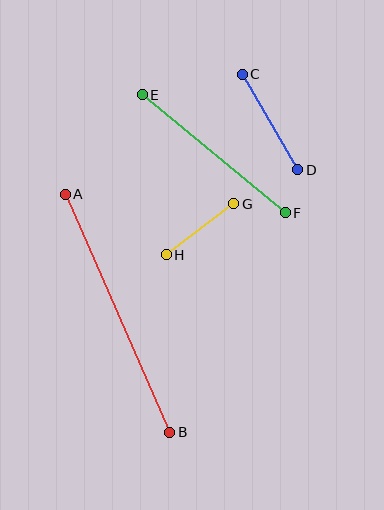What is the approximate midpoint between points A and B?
The midpoint is at approximately (118, 313) pixels.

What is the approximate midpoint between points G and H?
The midpoint is at approximately (200, 229) pixels.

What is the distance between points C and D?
The distance is approximately 110 pixels.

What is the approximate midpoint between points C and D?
The midpoint is at approximately (270, 122) pixels.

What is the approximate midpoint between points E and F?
The midpoint is at approximately (214, 154) pixels.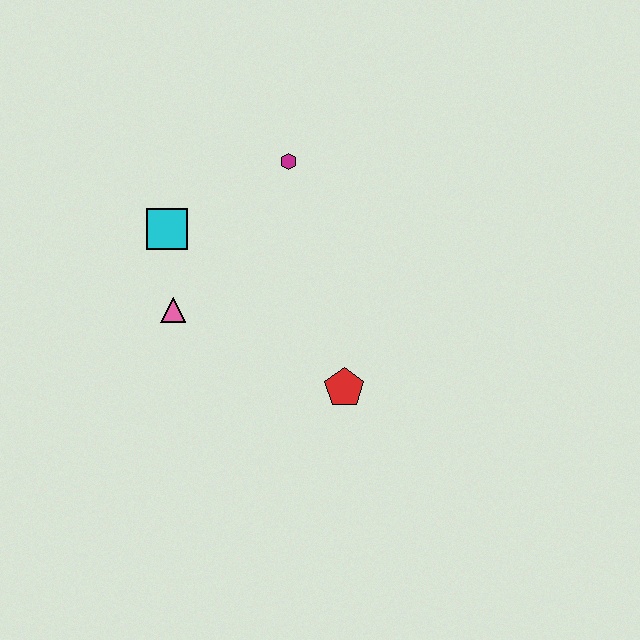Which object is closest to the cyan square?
The pink triangle is closest to the cyan square.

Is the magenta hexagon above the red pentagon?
Yes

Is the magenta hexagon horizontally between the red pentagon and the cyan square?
Yes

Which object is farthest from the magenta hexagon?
The red pentagon is farthest from the magenta hexagon.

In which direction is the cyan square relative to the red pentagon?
The cyan square is to the left of the red pentagon.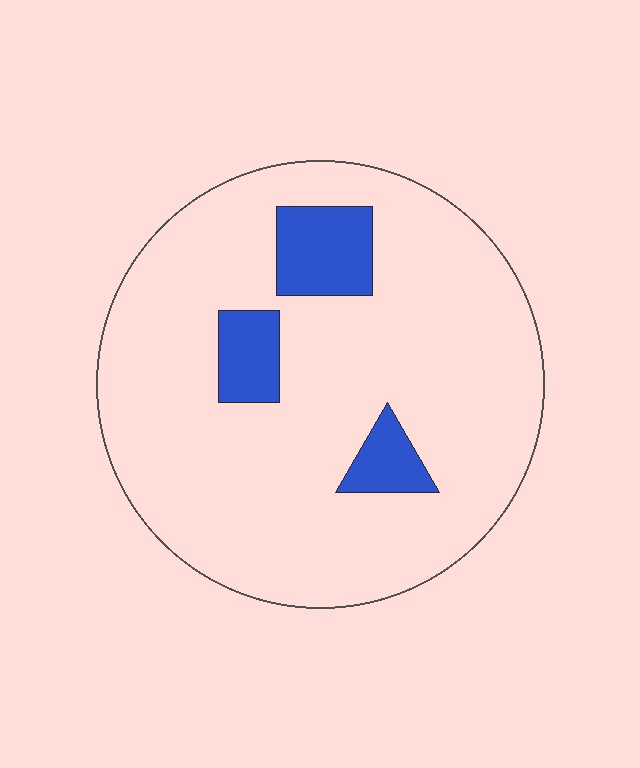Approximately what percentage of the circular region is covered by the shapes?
Approximately 10%.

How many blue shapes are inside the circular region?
3.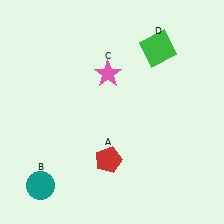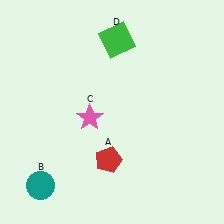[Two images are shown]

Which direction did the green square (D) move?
The green square (D) moved left.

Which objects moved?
The objects that moved are: the pink star (C), the green square (D).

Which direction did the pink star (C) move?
The pink star (C) moved down.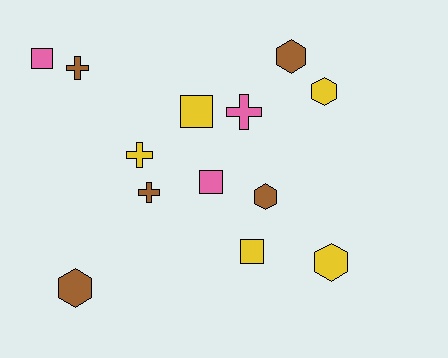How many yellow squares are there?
There are 2 yellow squares.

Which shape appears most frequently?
Hexagon, with 5 objects.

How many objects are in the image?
There are 13 objects.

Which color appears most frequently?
Yellow, with 5 objects.